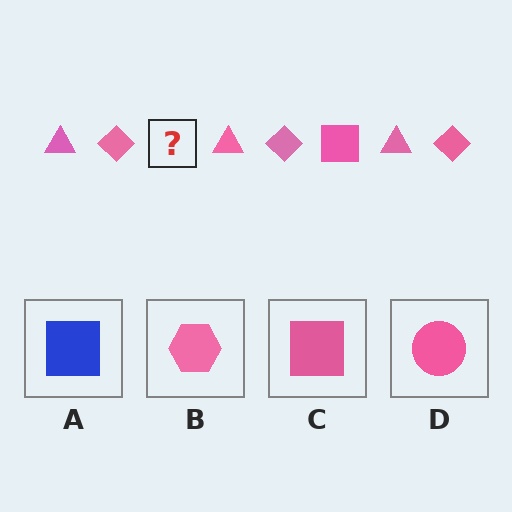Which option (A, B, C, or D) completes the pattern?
C.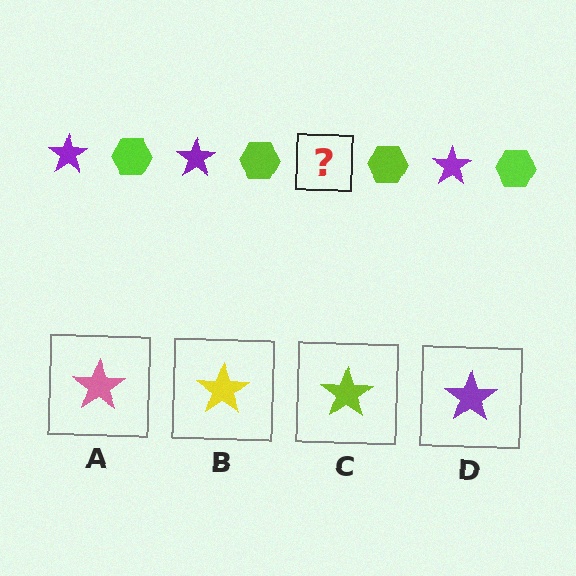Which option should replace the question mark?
Option D.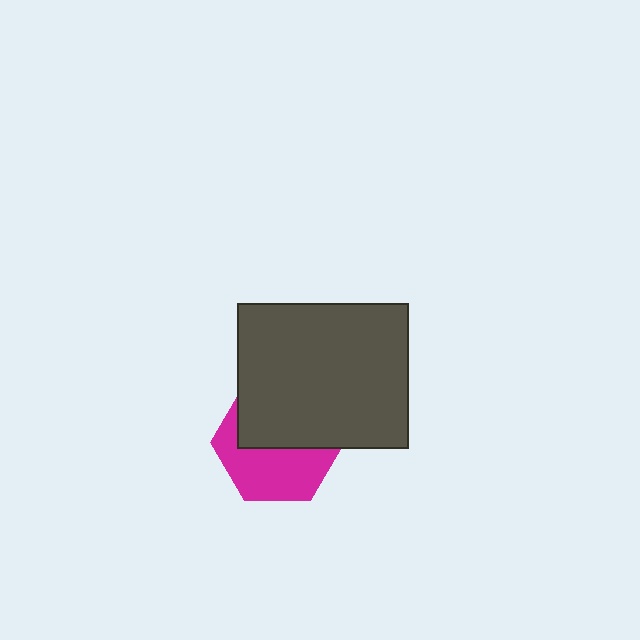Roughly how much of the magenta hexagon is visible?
About half of it is visible (roughly 49%).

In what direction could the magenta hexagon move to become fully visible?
The magenta hexagon could move down. That would shift it out from behind the dark gray rectangle entirely.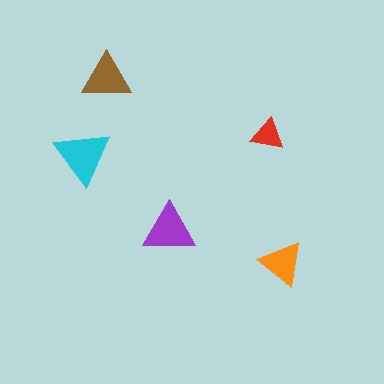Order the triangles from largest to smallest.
the cyan one, the purple one, the brown one, the orange one, the red one.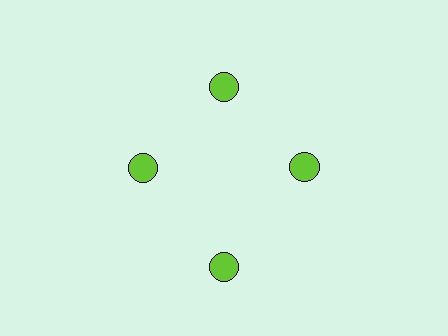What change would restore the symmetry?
The symmetry would be restored by moving it inward, back onto the ring so that all 4 circles sit at equal angles and equal distance from the center.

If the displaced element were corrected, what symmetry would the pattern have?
It would have 4-fold rotational symmetry — the pattern would map onto itself every 90 degrees.